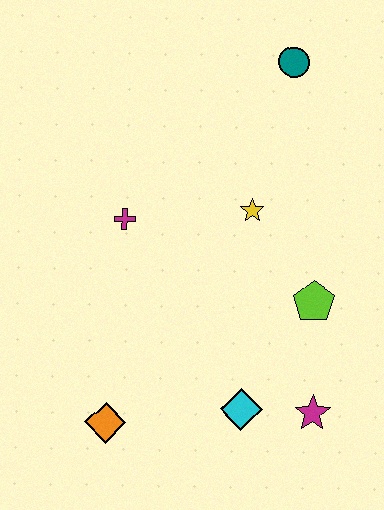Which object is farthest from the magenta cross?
The magenta star is farthest from the magenta cross.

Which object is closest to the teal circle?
The yellow star is closest to the teal circle.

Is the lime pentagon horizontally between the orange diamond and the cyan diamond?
No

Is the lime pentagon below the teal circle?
Yes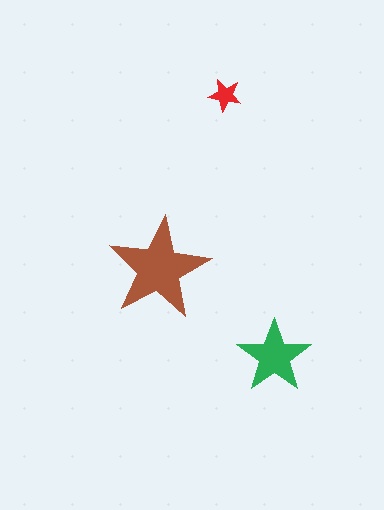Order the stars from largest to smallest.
the brown one, the green one, the red one.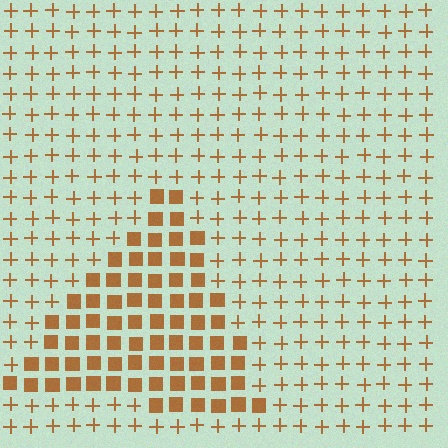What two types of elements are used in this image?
The image uses squares inside the triangle region and plus signs outside it.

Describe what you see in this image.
The image is filled with small brown elements arranged in a uniform grid. A triangle-shaped region contains squares, while the surrounding area contains plus signs. The boundary is defined purely by the change in element shape.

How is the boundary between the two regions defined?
The boundary is defined by a change in element shape: squares inside vs. plus signs outside. All elements share the same color and spacing.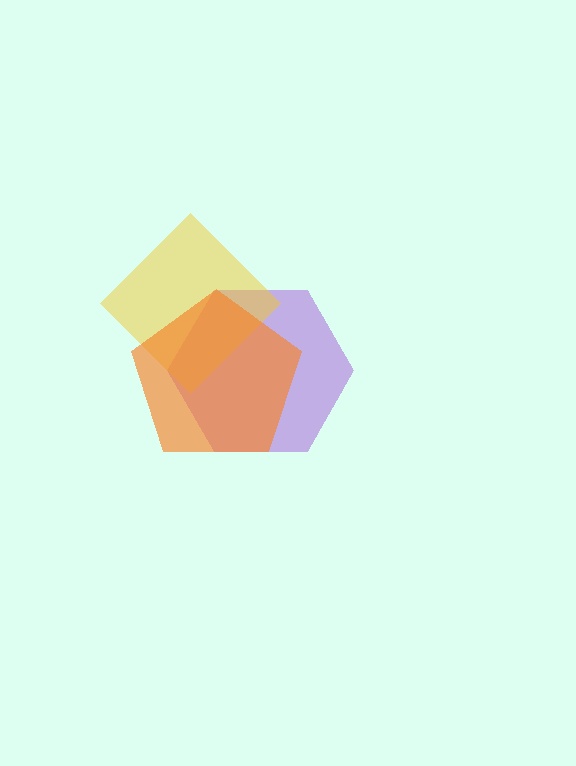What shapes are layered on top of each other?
The layered shapes are: a purple hexagon, a yellow diamond, an orange pentagon.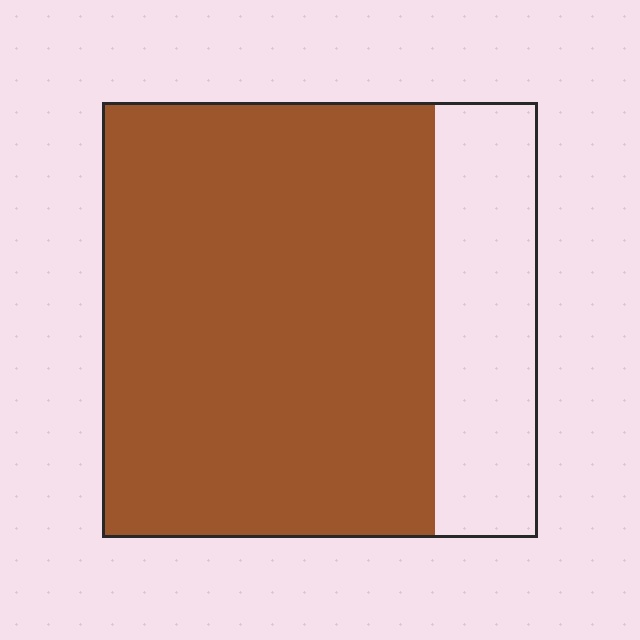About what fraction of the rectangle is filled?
About three quarters (3/4).